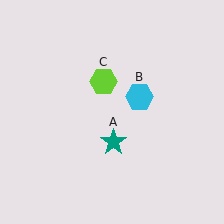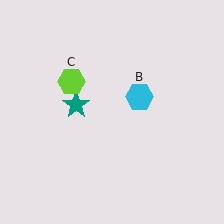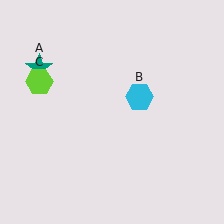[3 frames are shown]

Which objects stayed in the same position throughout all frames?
Cyan hexagon (object B) remained stationary.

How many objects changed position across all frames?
2 objects changed position: teal star (object A), lime hexagon (object C).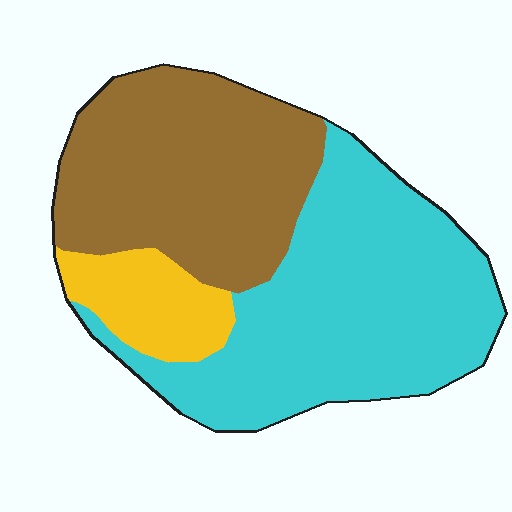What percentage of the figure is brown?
Brown takes up about three eighths (3/8) of the figure.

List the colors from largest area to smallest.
From largest to smallest: cyan, brown, yellow.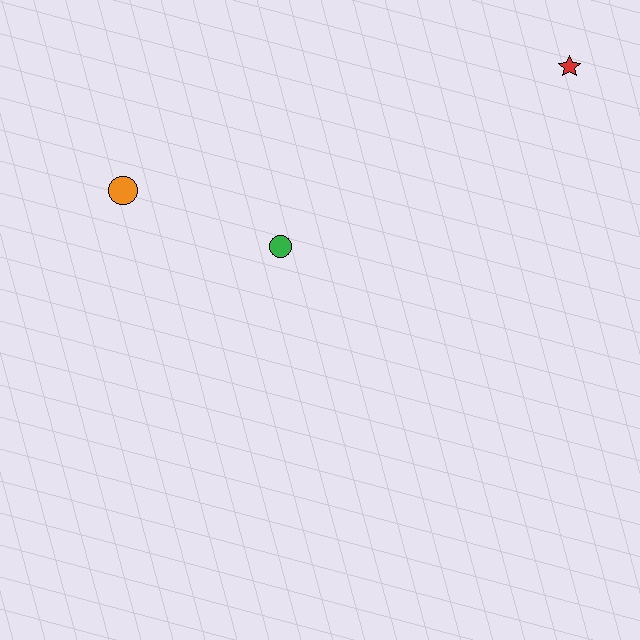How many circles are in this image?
There are 2 circles.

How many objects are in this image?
There are 3 objects.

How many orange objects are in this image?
There is 1 orange object.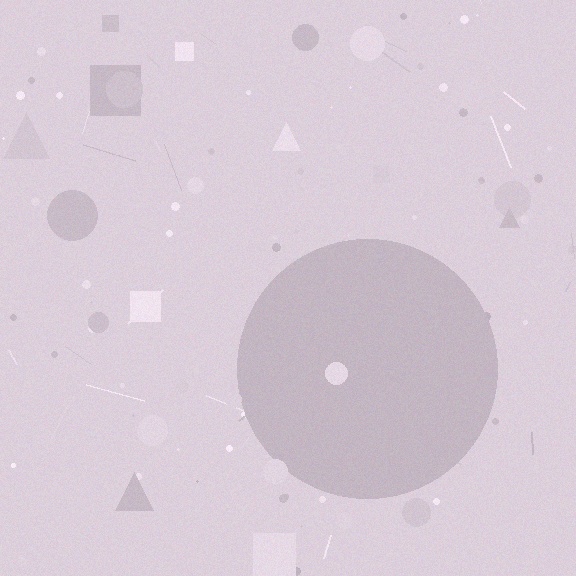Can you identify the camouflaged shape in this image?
The camouflaged shape is a circle.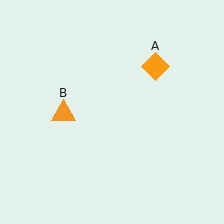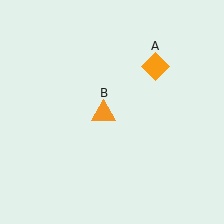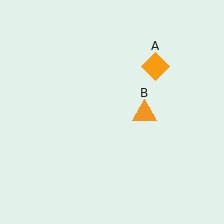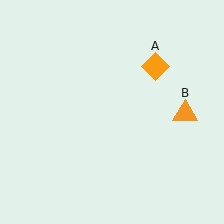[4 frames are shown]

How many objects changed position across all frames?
1 object changed position: orange triangle (object B).